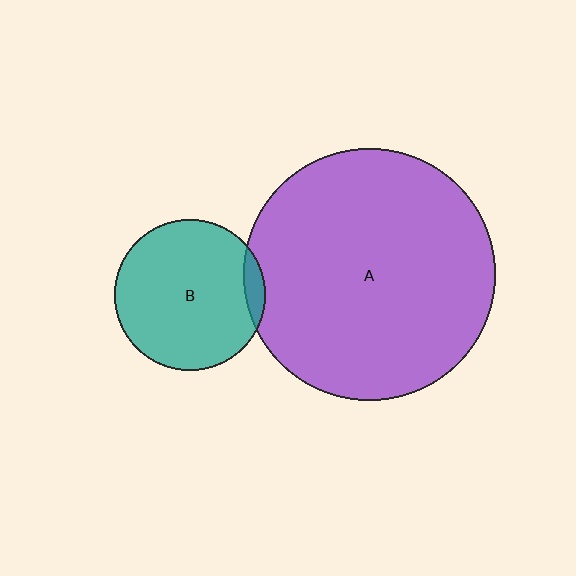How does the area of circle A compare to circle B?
Approximately 2.8 times.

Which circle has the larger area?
Circle A (purple).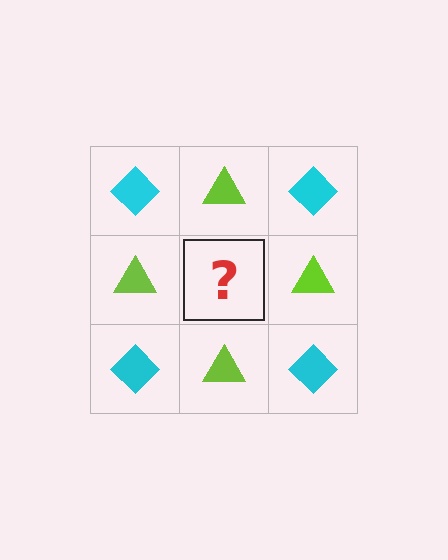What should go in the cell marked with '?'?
The missing cell should contain a cyan diamond.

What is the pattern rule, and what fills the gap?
The rule is that it alternates cyan diamond and lime triangle in a checkerboard pattern. The gap should be filled with a cyan diamond.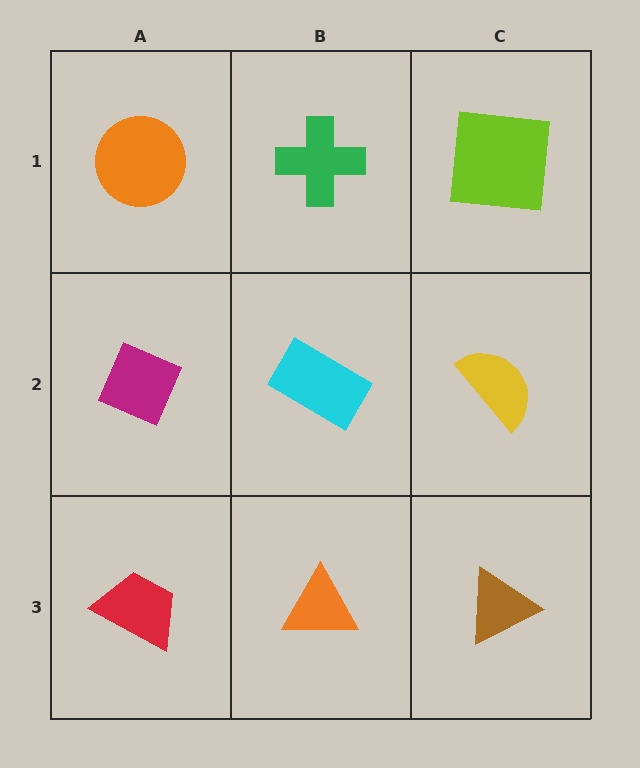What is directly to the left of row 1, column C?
A green cross.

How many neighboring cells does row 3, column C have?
2.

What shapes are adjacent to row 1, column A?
A magenta diamond (row 2, column A), a green cross (row 1, column B).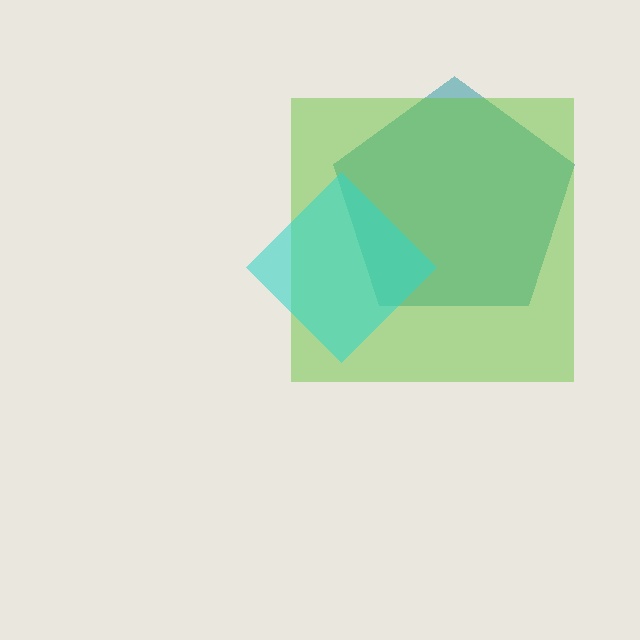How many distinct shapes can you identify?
There are 3 distinct shapes: a teal pentagon, a lime square, a cyan diamond.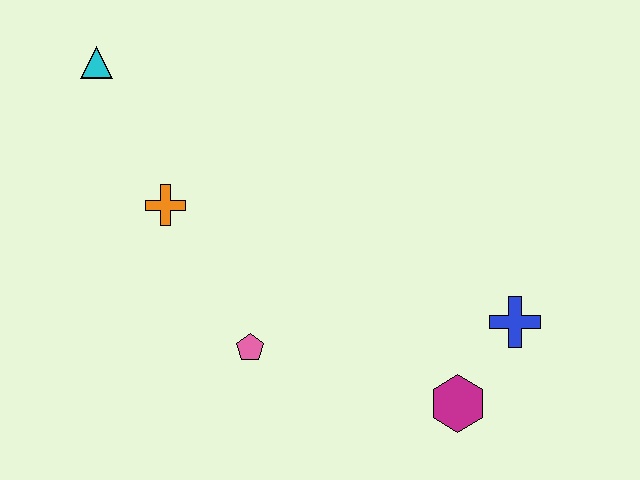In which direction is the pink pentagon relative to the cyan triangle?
The pink pentagon is below the cyan triangle.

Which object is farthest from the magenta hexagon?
The cyan triangle is farthest from the magenta hexagon.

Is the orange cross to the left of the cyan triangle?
No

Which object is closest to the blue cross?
The magenta hexagon is closest to the blue cross.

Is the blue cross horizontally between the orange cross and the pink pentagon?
No